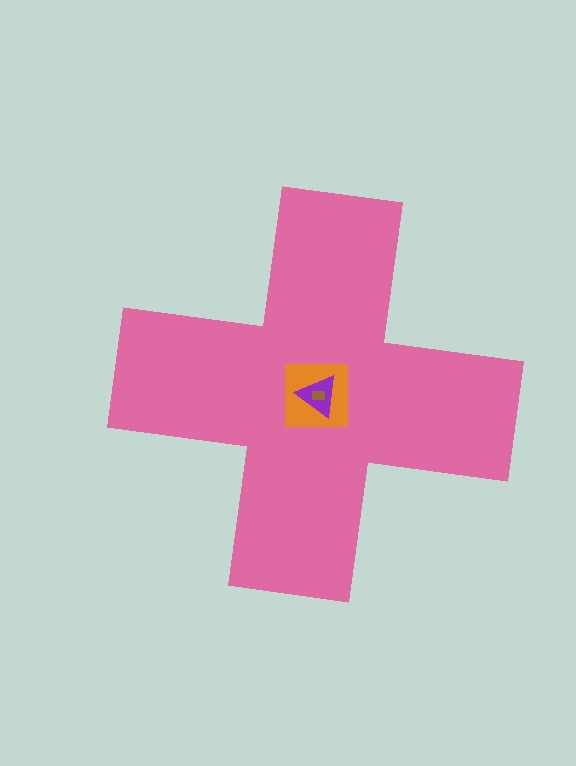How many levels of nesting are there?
4.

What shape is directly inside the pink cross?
The orange square.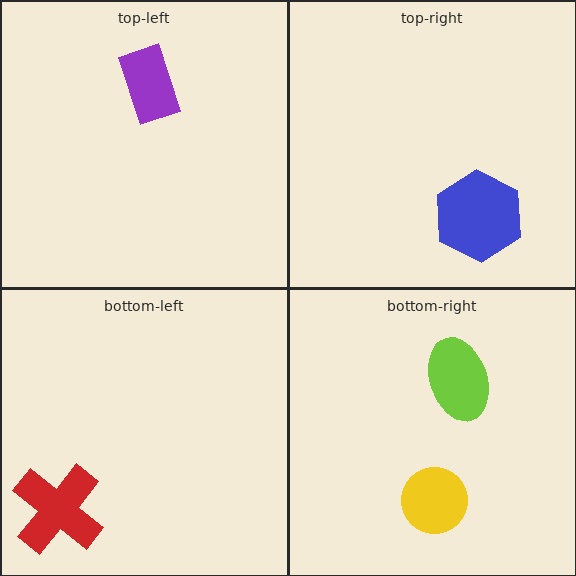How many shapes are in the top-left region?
1.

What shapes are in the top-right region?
The blue hexagon.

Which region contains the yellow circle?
The bottom-right region.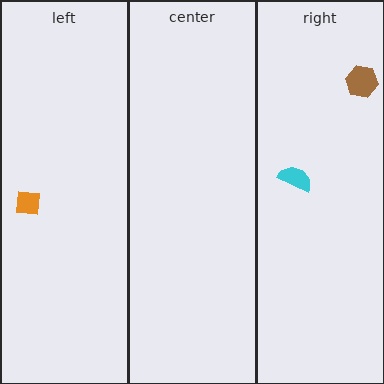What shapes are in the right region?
The brown hexagon, the cyan semicircle.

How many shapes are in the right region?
2.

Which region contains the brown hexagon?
The right region.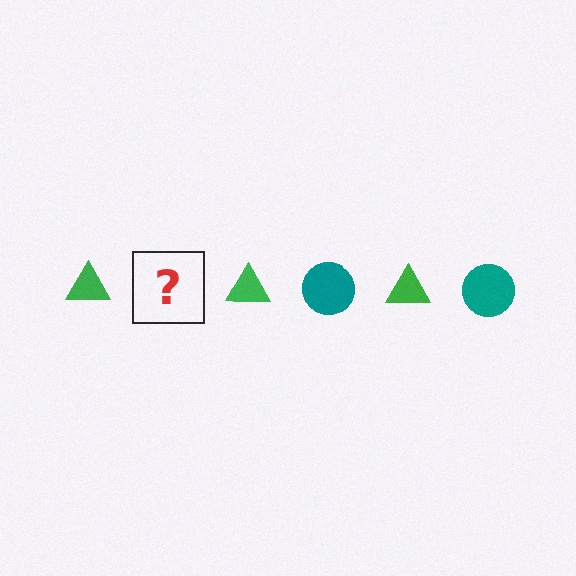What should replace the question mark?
The question mark should be replaced with a teal circle.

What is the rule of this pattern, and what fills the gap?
The rule is that the pattern alternates between green triangle and teal circle. The gap should be filled with a teal circle.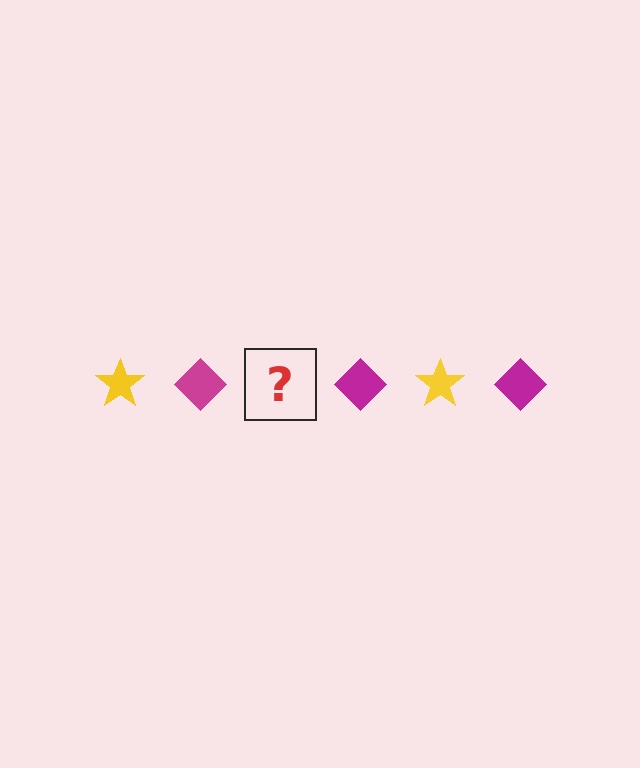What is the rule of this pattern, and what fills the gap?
The rule is that the pattern alternates between yellow star and magenta diamond. The gap should be filled with a yellow star.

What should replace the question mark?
The question mark should be replaced with a yellow star.